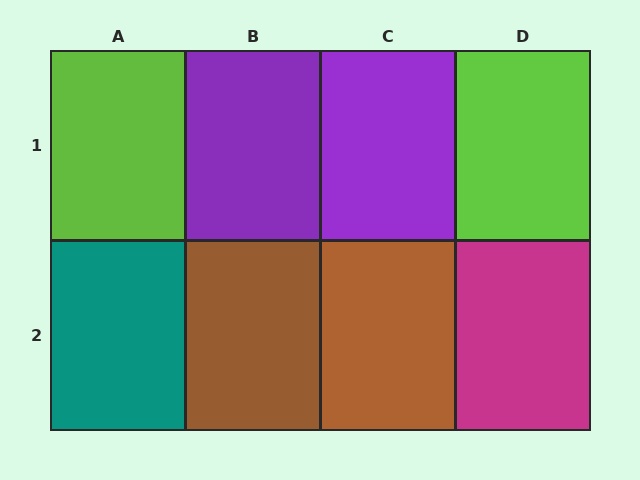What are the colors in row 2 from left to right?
Teal, brown, brown, magenta.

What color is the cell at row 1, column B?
Purple.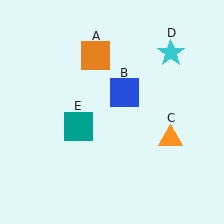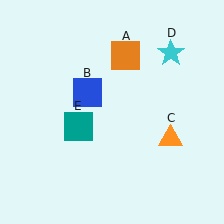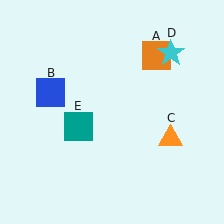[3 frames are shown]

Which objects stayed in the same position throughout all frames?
Orange triangle (object C) and cyan star (object D) and teal square (object E) remained stationary.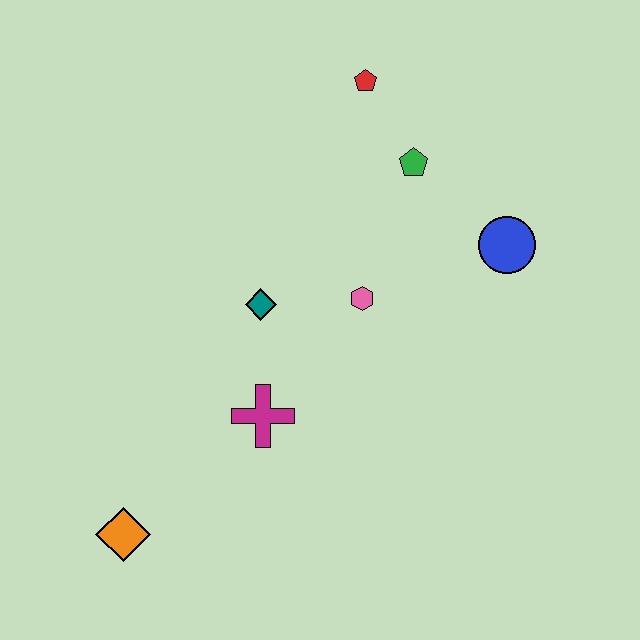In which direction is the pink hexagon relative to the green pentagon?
The pink hexagon is below the green pentagon.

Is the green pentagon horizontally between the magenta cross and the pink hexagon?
No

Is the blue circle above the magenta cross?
Yes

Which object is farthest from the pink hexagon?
The orange diamond is farthest from the pink hexagon.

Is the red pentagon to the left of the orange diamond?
No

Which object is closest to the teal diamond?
The pink hexagon is closest to the teal diamond.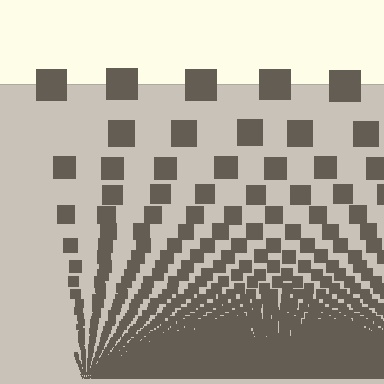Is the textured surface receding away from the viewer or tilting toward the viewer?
The surface appears to tilt toward the viewer. Texture elements get larger and sparser toward the top.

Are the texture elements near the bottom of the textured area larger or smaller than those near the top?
Smaller. The gradient is inverted — elements near the bottom are smaller and denser.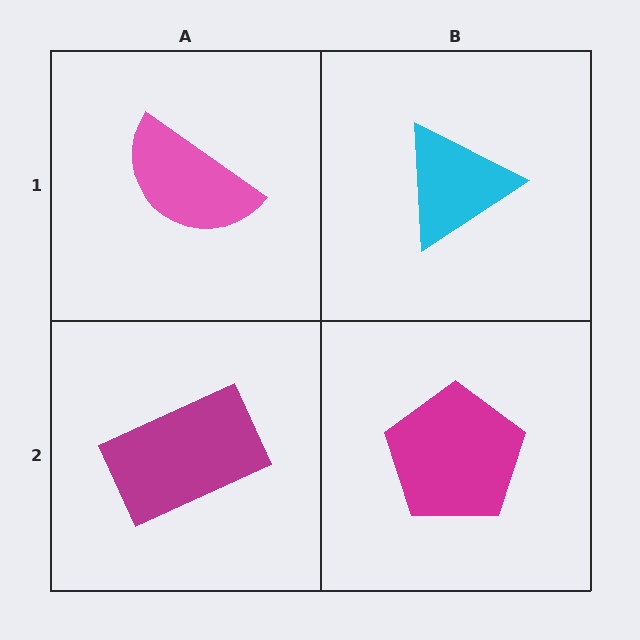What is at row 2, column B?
A magenta pentagon.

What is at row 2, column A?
A magenta rectangle.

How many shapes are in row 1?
2 shapes.